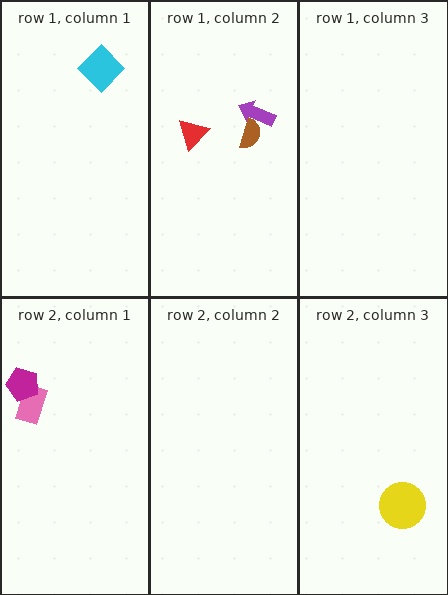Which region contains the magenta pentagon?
The row 2, column 1 region.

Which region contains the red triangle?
The row 1, column 2 region.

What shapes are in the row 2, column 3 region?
The yellow circle.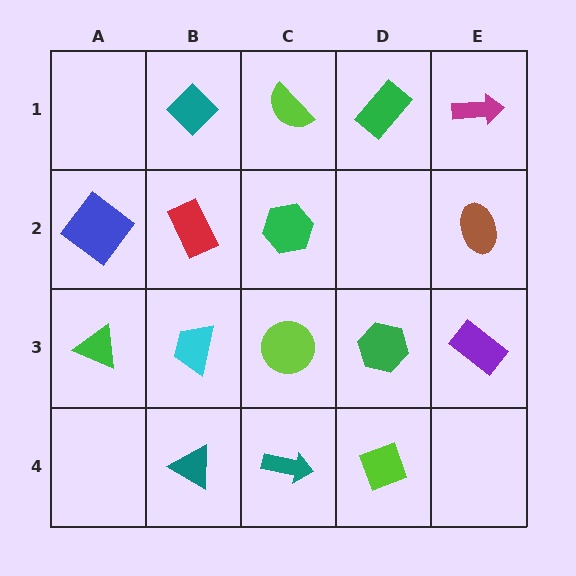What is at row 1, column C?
A lime semicircle.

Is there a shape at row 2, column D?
No, that cell is empty.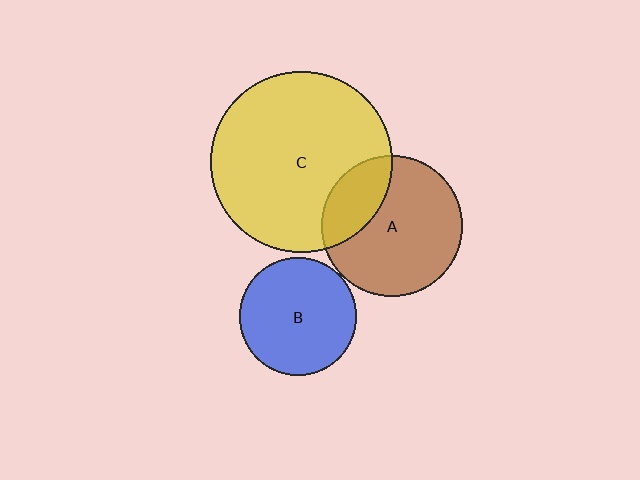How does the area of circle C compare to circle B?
Approximately 2.4 times.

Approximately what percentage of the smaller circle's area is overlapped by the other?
Approximately 25%.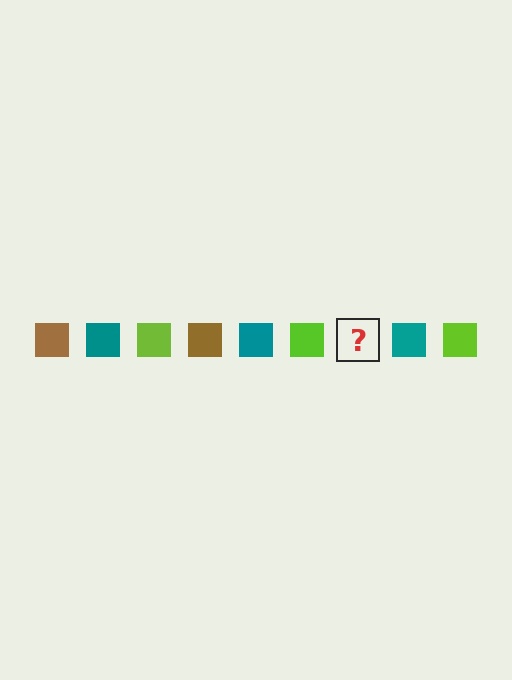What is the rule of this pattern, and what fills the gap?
The rule is that the pattern cycles through brown, teal, lime squares. The gap should be filled with a brown square.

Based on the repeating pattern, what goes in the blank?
The blank should be a brown square.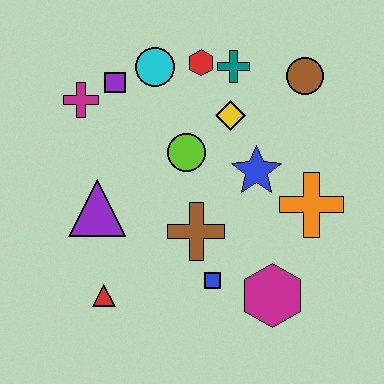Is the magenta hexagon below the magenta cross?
Yes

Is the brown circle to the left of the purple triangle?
No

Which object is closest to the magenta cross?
The purple square is closest to the magenta cross.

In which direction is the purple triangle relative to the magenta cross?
The purple triangle is below the magenta cross.